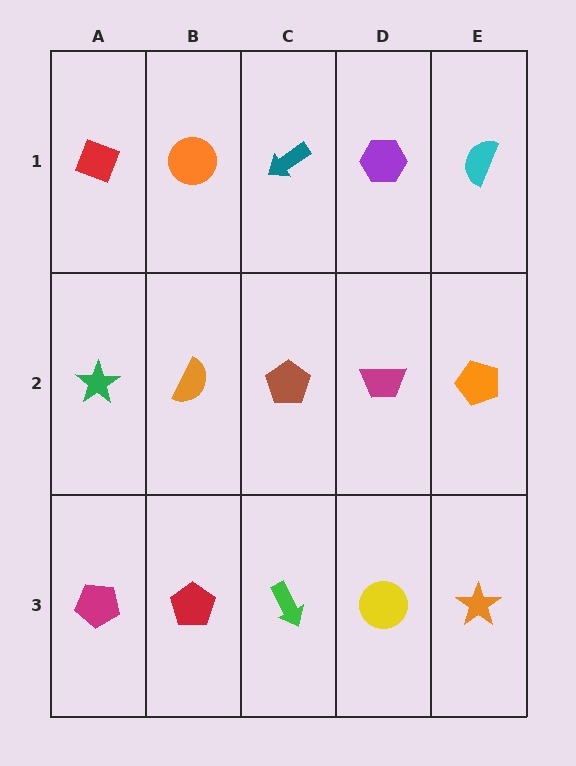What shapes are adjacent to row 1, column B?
An orange semicircle (row 2, column B), a red diamond (row 1, column A), a teal arrow (row 1, column C).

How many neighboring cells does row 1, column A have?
2.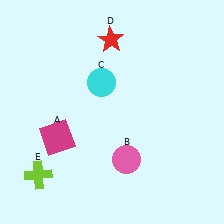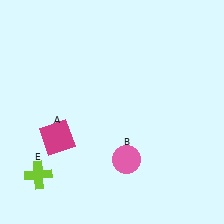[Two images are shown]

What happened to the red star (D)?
The red star (D) was removed in Image 2. It was in the top-left area of Image 1.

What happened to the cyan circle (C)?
The cyan circle (C) was removed in Image 2. It was in the top-left area of Image 1.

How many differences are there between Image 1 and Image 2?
There are 2 differences between the two images.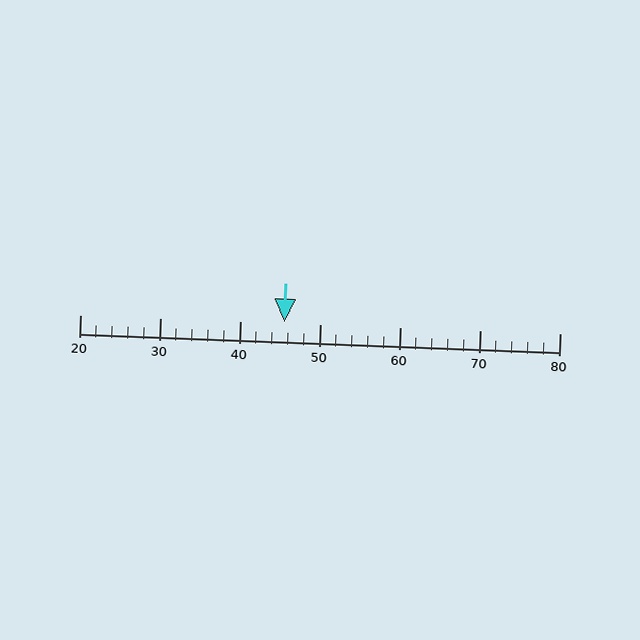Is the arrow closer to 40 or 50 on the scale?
The arrow is closer to 50.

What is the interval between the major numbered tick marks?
The major tick marks are spaced 10 units apart.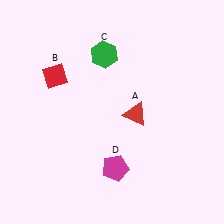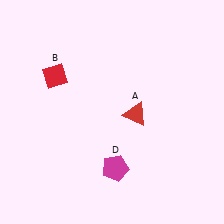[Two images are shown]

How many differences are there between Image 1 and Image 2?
There is 1 difference between the two images.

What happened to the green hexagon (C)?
The green hexagon (C) was removed in Image 2. It was in the top-left area of Image 1.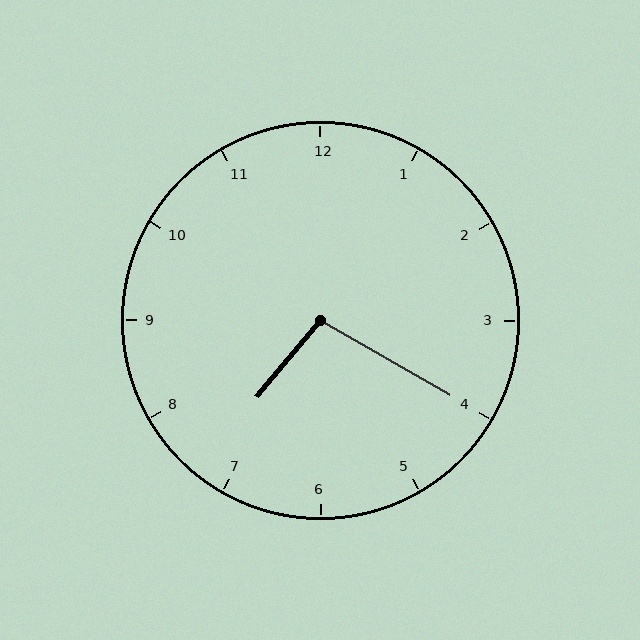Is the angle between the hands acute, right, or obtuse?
It is obtuse.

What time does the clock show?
7:20.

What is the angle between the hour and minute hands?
Approximately 100 degrees.